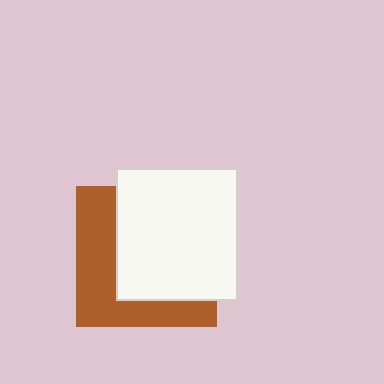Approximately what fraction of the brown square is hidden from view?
Roughly 59% of the brown square is hidden behind the white rectangle.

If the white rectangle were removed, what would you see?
You would see the complete brown square.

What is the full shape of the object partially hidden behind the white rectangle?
The partially hidden object is a brown square.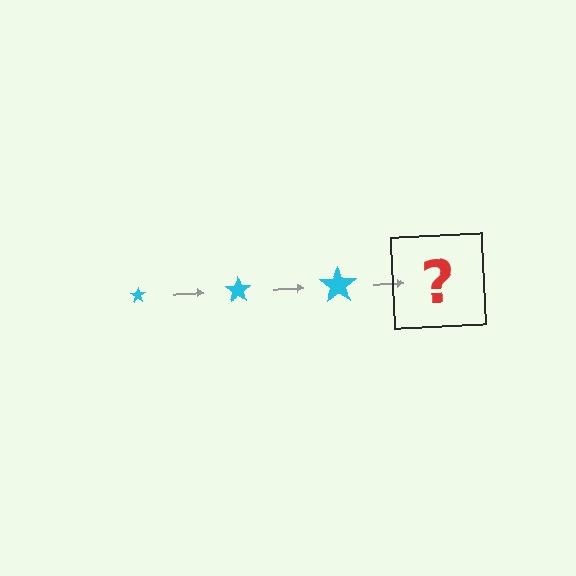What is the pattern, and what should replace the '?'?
The pattern is that the star gets progressively larger each step. The '?' should be a cyan star, larger than the previous one.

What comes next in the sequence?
The next element should be a cyan star, larger than the previous one.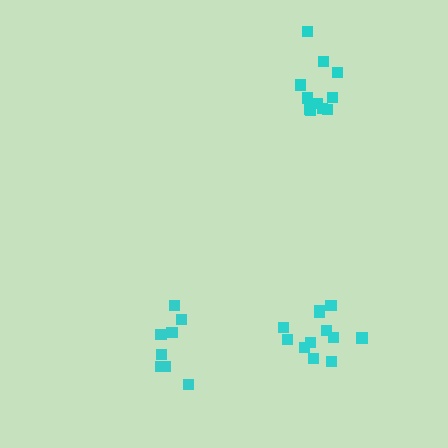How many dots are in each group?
Group 1: 8 dots, Group 2: 11 dots, Group 3: 12 dots (31 total).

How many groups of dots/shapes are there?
There are 3 groups.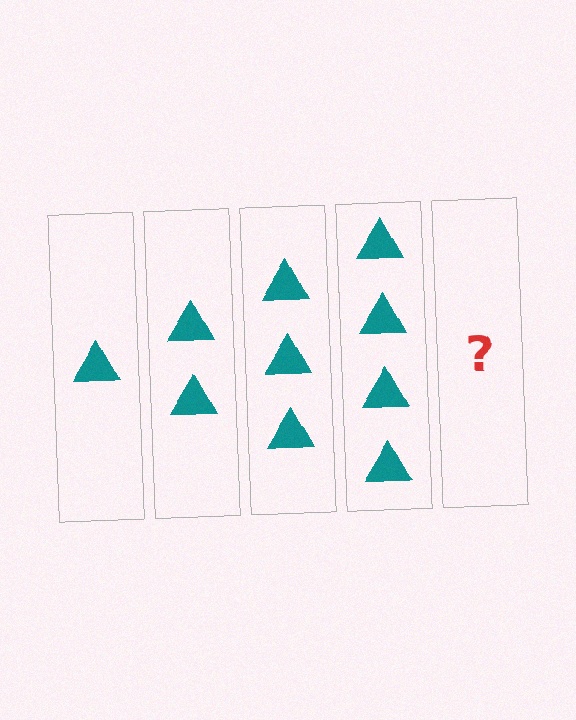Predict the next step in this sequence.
The next step is 5 triangles.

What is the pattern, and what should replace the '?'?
The pattern is that each step adds one more triangle. The '?' should be 5 triangles.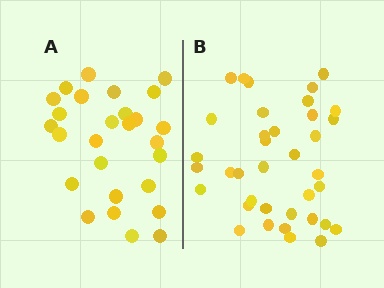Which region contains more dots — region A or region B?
Region B (the right region) has more dots.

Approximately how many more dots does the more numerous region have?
Region B has roughly 10 or so more dots than region A.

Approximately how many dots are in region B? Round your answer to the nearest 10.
About 40 dots. (The exact count is 37, which rounds to 40.)